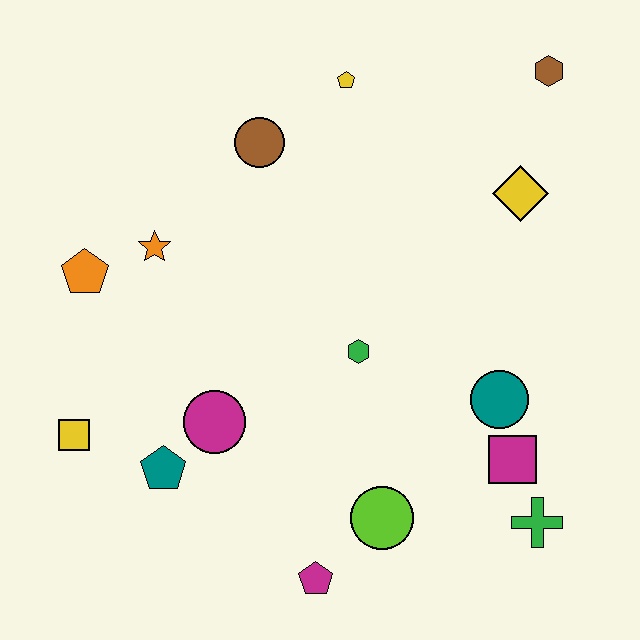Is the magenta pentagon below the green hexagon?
Yes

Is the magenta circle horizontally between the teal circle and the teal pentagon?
Yes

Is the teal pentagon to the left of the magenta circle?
Yes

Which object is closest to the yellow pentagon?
The brown circle is closest to the yellow pentagon.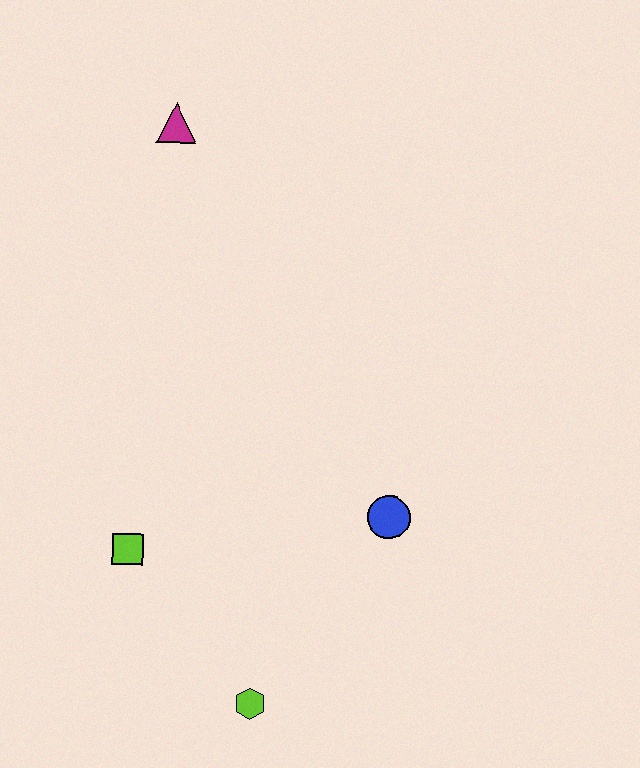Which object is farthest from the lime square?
The magenta triangle is farthest from the lime square.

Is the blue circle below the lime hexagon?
No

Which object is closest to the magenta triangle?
The lime square is closest to the magenta triangle.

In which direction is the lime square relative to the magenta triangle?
The lime square is below the magenta triangle.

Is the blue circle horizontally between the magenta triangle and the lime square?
No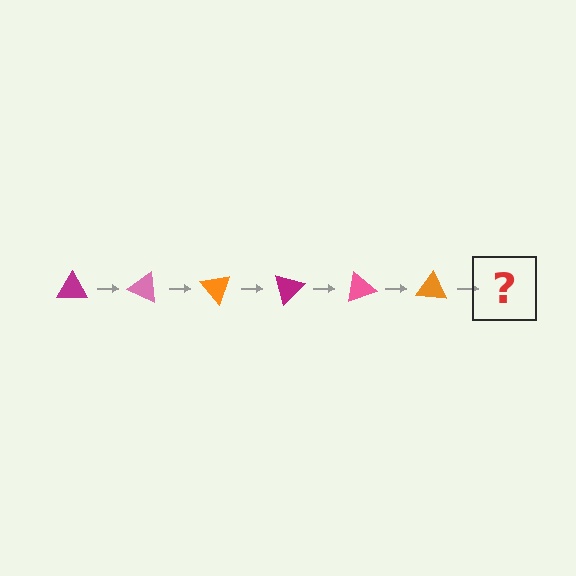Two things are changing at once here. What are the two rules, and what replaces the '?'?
The two rules are that it rotates 25 degrees each step and the color cycles through magenta, pink, and orange. The '?' should be a magenta triangle, rotated 150 degrees from the start.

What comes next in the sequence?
The next element should be a magenta triangle, rotated 150 degrees from the start.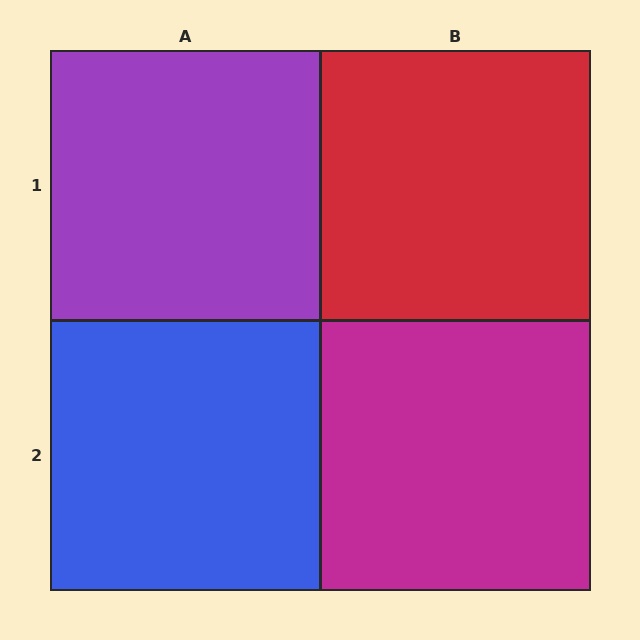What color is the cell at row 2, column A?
Blue.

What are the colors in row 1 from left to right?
Purple, red.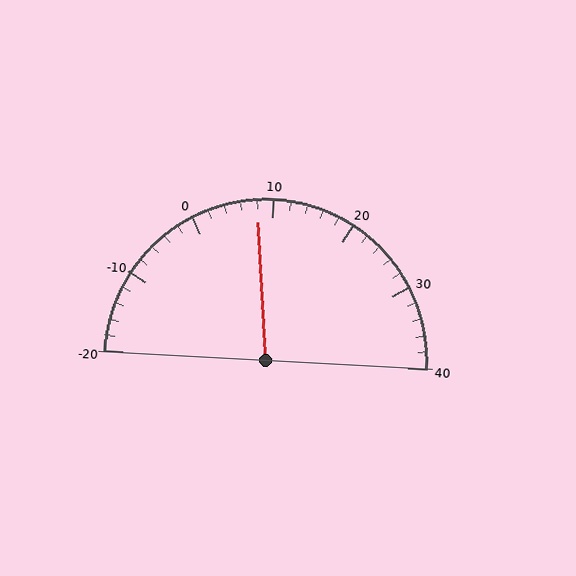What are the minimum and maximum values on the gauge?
The gauge ranges from -20 to 40.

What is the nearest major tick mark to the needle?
The nearest major tick mark is 10.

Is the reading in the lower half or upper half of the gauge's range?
The reading is in the lower half of the range (-20 to 40).